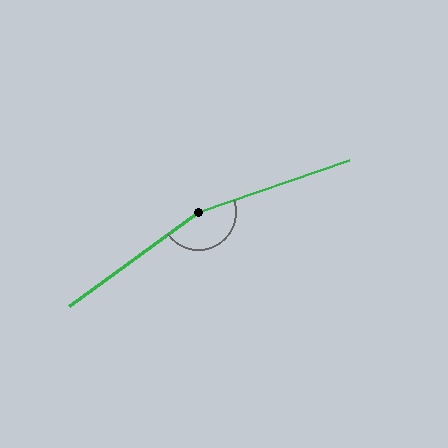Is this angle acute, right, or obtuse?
It is obtuse.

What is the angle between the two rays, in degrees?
Approximately 162 degrees.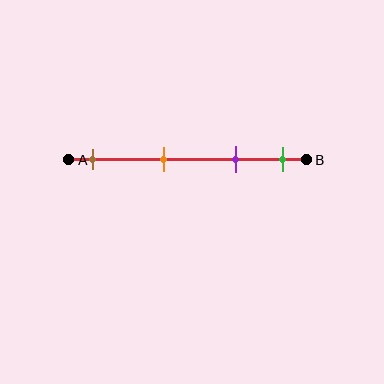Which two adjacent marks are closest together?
The purple and green marks are the closest adjacent pair.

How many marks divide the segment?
There are 4 marks dividing the segment.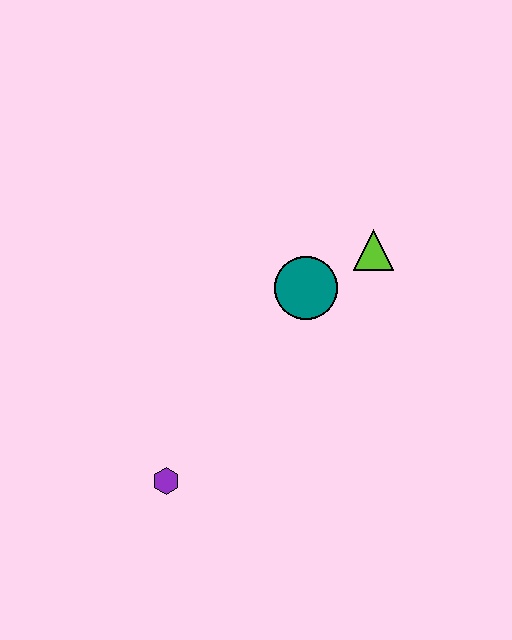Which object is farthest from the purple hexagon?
The lime triangle is farthest from the purple hexagon.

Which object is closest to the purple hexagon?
The teal circle is closest to the purple hexagon.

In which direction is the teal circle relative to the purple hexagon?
The teal circle is above the purple hexagon.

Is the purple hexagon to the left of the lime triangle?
Yes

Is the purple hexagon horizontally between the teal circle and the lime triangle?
No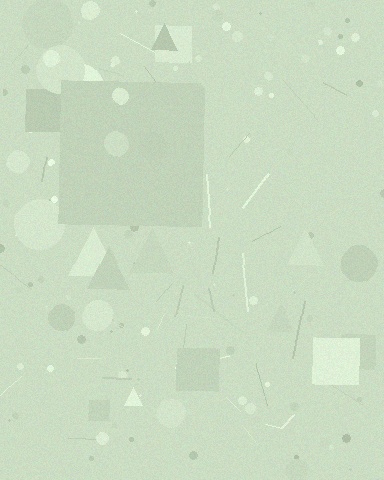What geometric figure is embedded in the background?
A square is embedded in the background.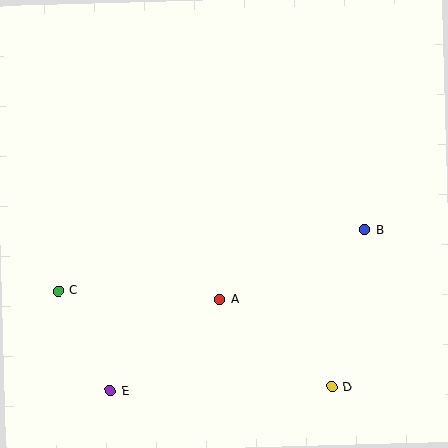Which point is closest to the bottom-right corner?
Point D is closest to the bottom-right corner.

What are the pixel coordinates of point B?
Point B is at (365, 230).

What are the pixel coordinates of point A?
Point A is at (220, 299).